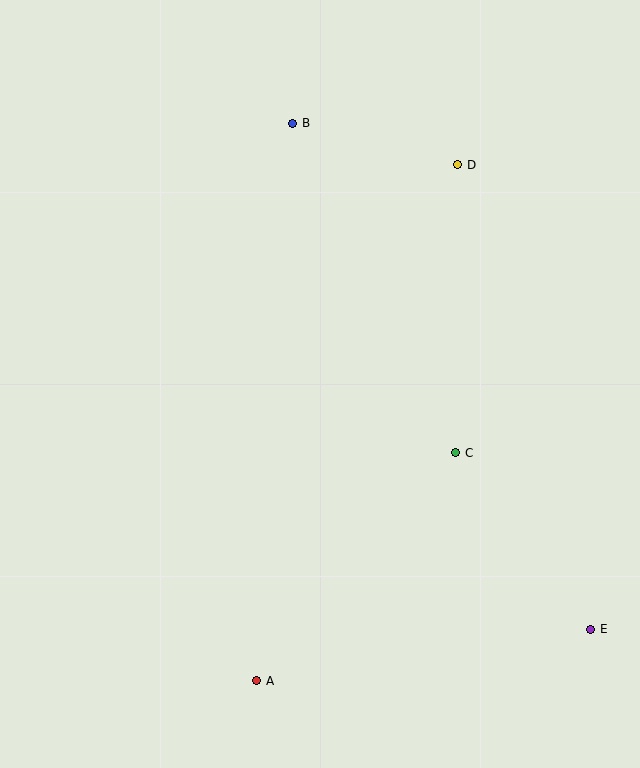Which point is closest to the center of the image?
Point C at (456, 453) is closest to the center.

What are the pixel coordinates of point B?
Point B is at (293, 123).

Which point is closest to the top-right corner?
Point D is closest to the top-right corner.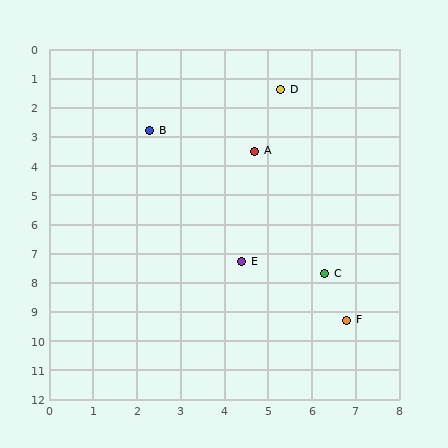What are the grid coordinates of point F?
Point F is at approximately (6.8, 9.3).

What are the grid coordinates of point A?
Point A is at approximately (4.7, 3.5).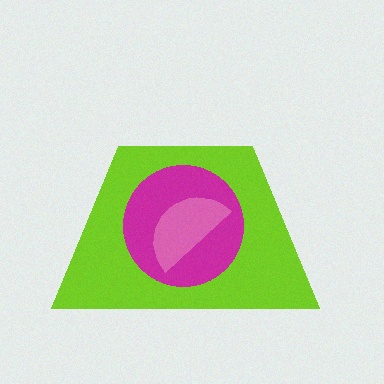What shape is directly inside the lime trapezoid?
The magenta circle.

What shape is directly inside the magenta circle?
The pink semicircle.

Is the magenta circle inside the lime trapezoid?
Yes.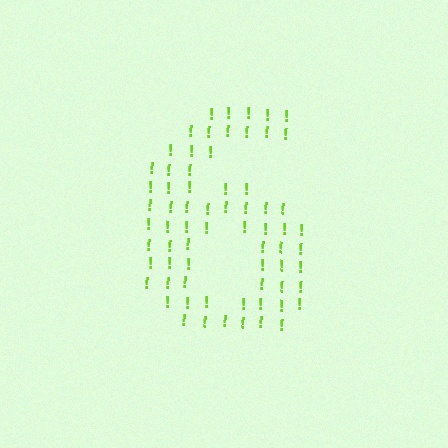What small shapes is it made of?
It is made of small exclamation marks.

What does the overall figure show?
The overall figure shows the digit 6.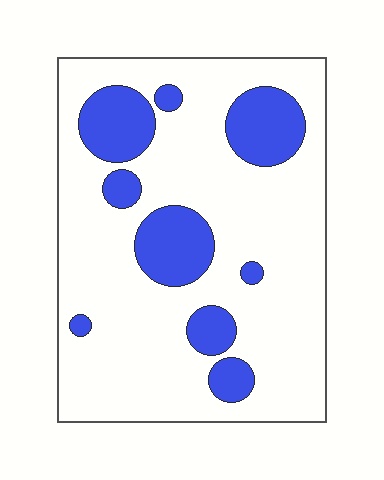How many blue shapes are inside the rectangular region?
9.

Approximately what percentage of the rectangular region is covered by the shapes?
Approximately 20%.